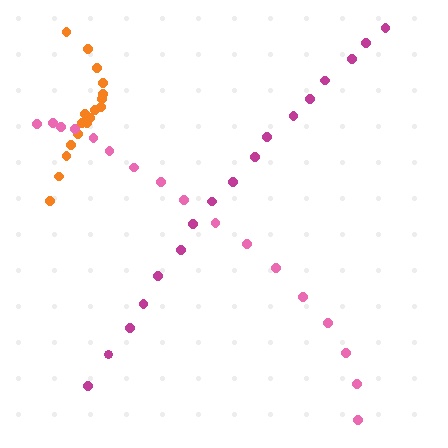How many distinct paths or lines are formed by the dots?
There are 3 distinct paths.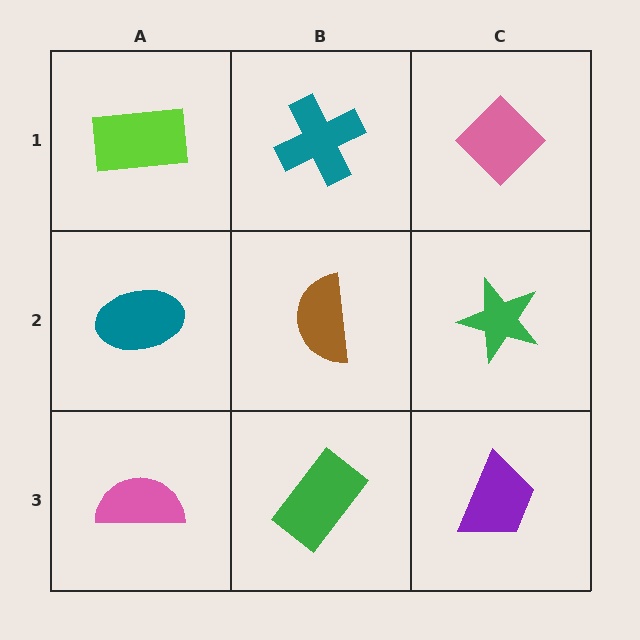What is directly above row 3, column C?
A green star.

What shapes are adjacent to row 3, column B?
A brown semicircle (row 2, column B), a pink semicircle (row 3, column A), a purple trapezoid (row 3, column C).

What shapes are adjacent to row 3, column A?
A teal ellipse (row 2, column A), a green rectangle (row 3, column B).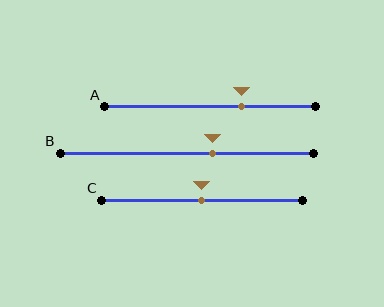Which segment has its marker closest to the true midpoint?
Segment C has its marker closest to the true midpoint.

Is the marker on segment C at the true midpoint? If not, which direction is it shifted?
Yes, the marker on segment C is at the true midpoint.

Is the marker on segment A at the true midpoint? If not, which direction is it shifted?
No, the marker on segment A is shifted to the right by about 15% of the segment length.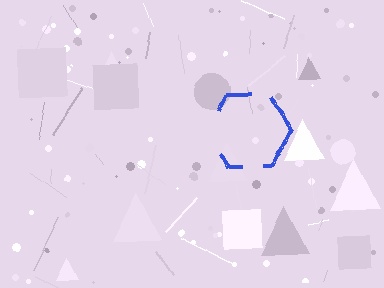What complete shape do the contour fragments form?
The contour fragments form a hexagon.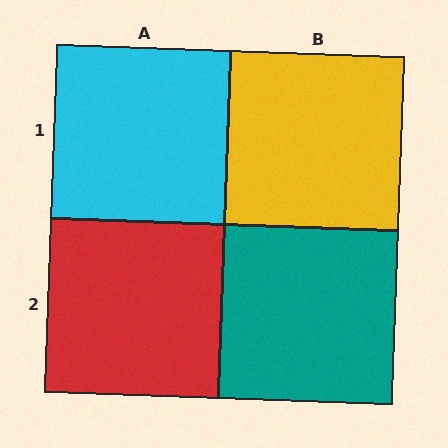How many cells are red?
1 cell is red.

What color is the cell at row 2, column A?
Red.